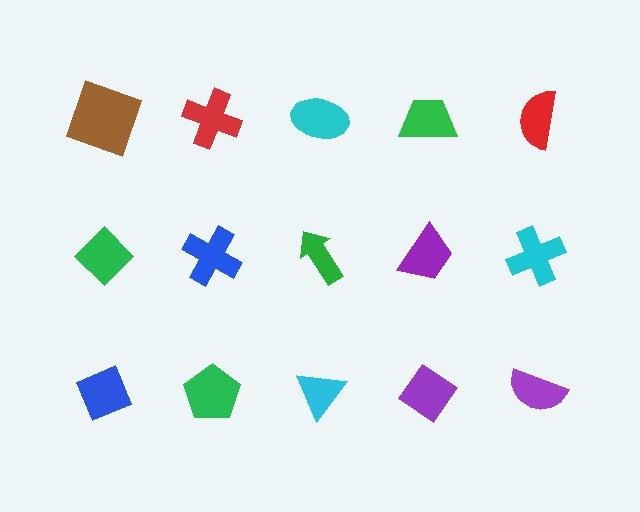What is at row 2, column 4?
A purple trapezoid.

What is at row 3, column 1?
A blue diamond.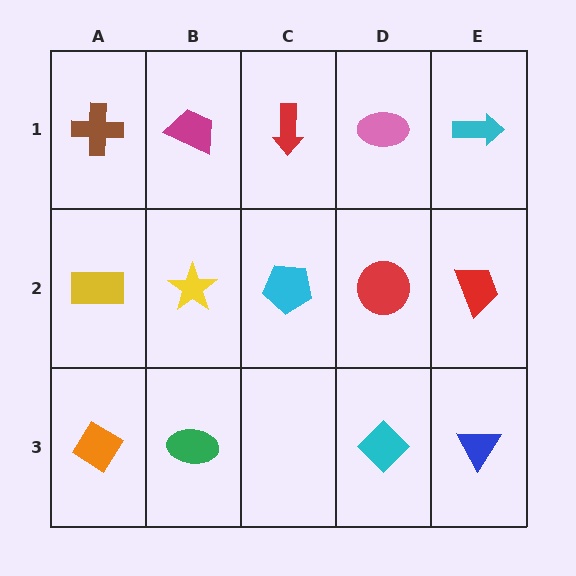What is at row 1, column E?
A cyan arrow.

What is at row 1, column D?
A pink ellipse.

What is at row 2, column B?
A yellow star.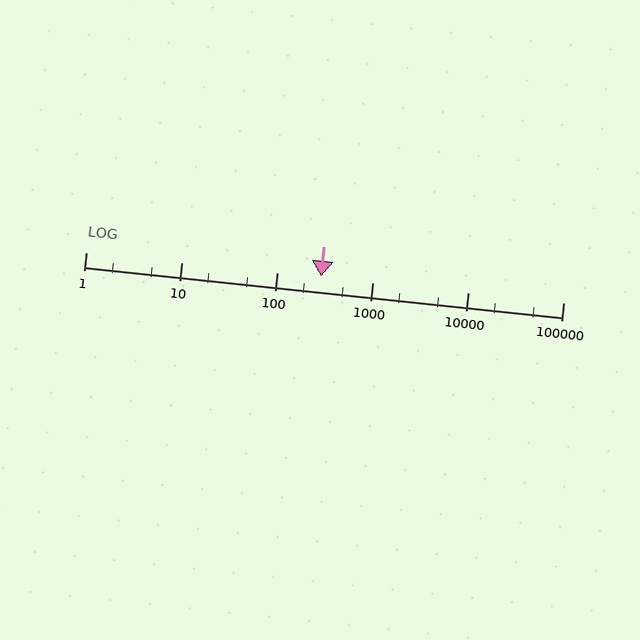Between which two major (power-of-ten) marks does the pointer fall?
The pointer is between 100 and 1000.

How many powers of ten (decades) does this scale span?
The scale spans 5 decades, from 1 to 100000.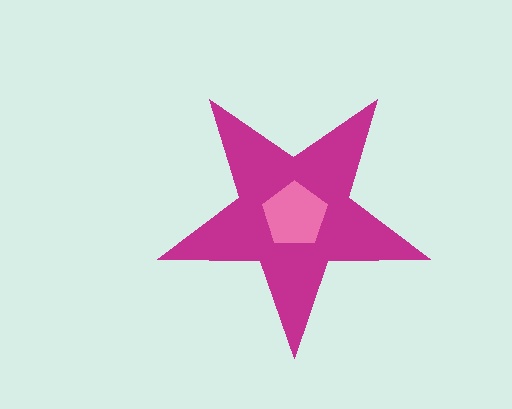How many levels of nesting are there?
2.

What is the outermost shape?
The magenta star.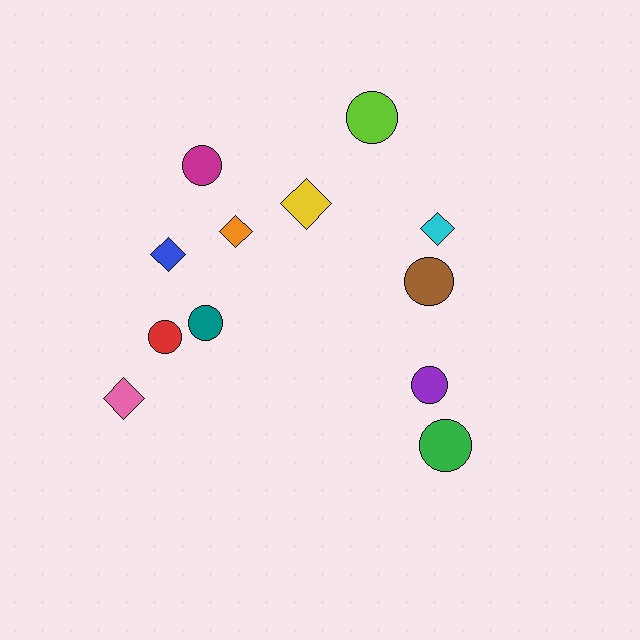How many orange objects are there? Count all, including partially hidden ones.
There is 1 orange object.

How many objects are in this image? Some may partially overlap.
There are 12 objects.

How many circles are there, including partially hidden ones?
There are 7 circles.